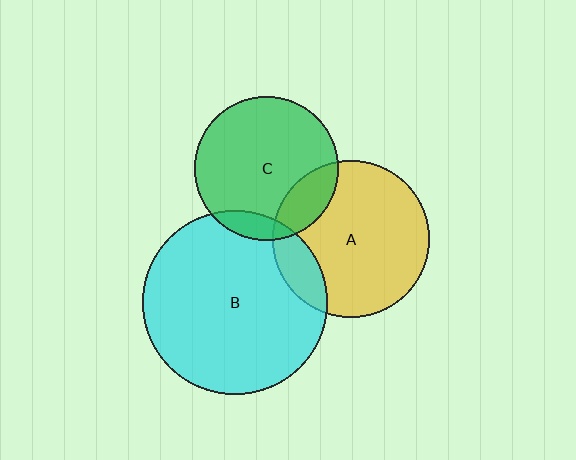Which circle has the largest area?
Circle B (cyan).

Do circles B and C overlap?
Yes.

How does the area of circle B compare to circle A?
Approximately 1.4 times.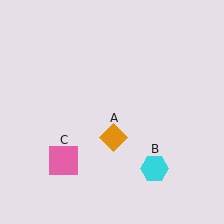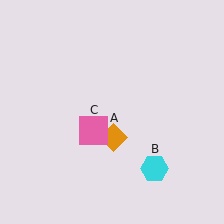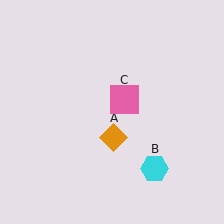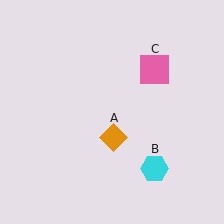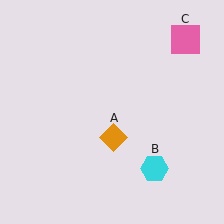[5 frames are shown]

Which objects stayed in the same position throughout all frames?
Orange diamond (object A) and cyan hexagon (object B) remained stationary.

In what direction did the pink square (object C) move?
The pink square (object C) moved up and to the right.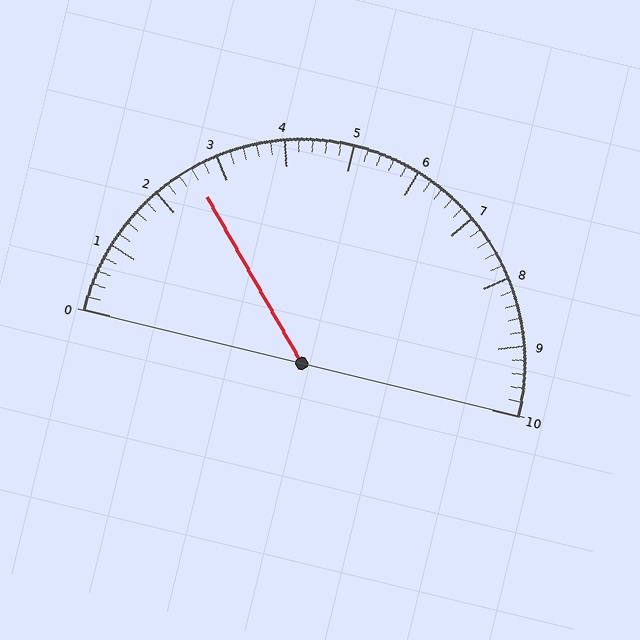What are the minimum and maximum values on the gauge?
The gauge ranges from 0 to 10.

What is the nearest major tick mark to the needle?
The nearest major tick mark is 3.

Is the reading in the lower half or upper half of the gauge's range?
The reading is in the lower half of the range (0 to 10).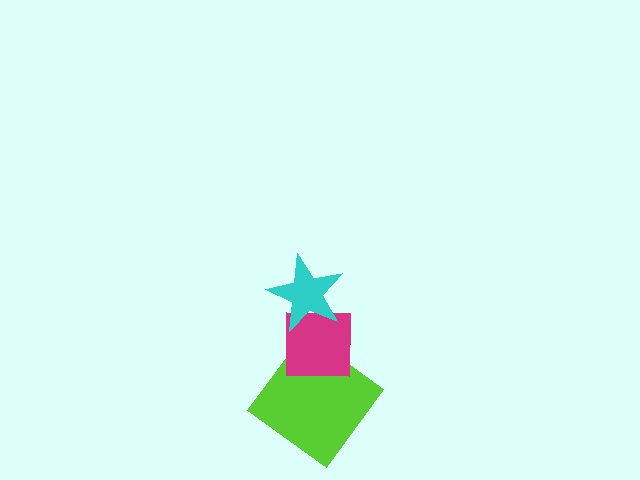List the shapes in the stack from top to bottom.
From top to bottom: the cyan star, the magenta square, the lime diamond.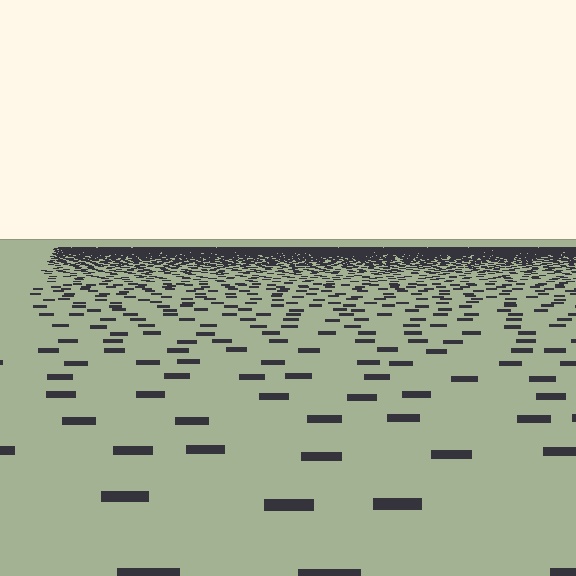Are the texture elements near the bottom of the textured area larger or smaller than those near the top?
Larger. Near the bottom, elements are closer to the viewer and appear at a bigger on-screen size.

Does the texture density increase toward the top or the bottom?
Density increases toward the top.